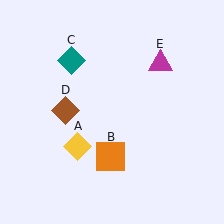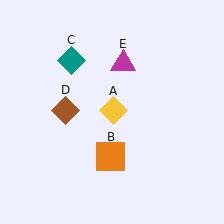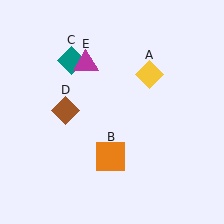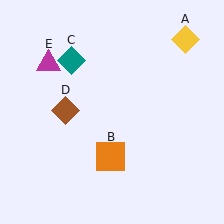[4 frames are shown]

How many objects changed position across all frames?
2 objects changed position: yellow diamond (object A), magenta triangle (object E).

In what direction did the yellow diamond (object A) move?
The yellow diamond (object A) moved up and to the right.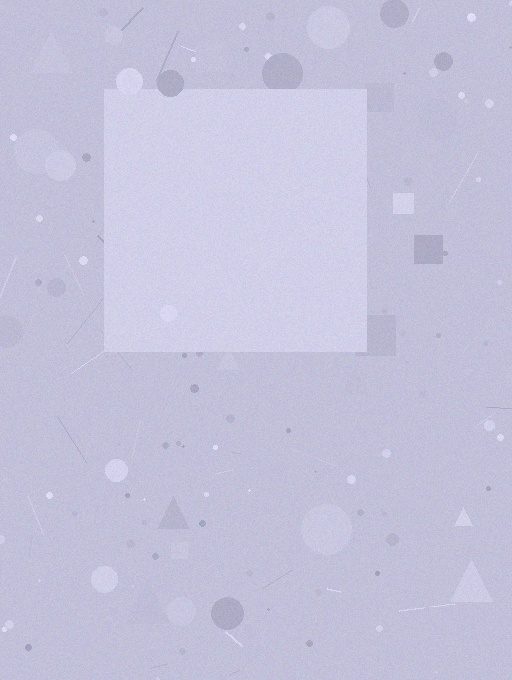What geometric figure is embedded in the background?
A square is embedded in the background.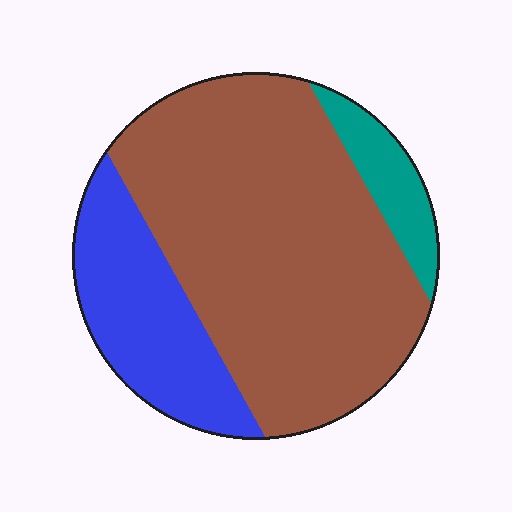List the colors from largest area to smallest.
From largest to smallest: brown, blue, teal.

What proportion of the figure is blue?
Blue takes up about one quarter (1/4) of the figure.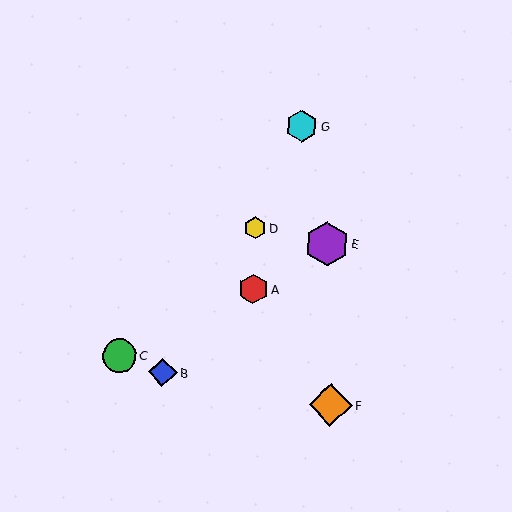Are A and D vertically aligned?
Yes, both are at x≈253.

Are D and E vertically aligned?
No, D is at x≈255 and E is at x≈327.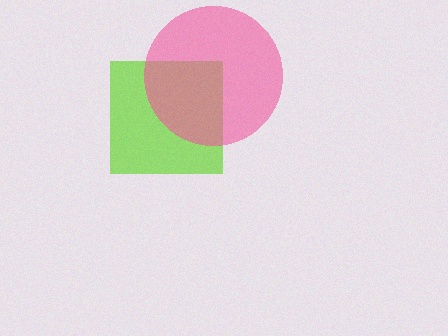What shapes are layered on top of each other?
The layered shapes are: a lime square, a pink circle.